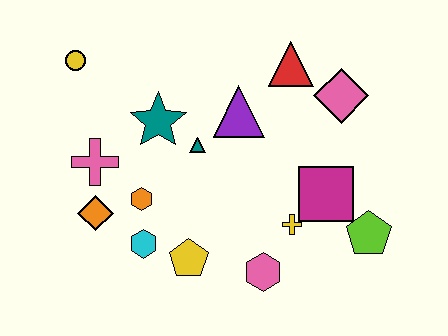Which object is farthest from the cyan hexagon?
The pink diamond is farthest from the cyan hexagon.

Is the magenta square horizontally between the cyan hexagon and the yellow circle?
No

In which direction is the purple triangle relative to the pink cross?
The purple triangle is to the right of the pink cross.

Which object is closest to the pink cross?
The orange diamond is closest to the pink cross.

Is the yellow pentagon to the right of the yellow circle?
Yes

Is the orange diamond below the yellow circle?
Yes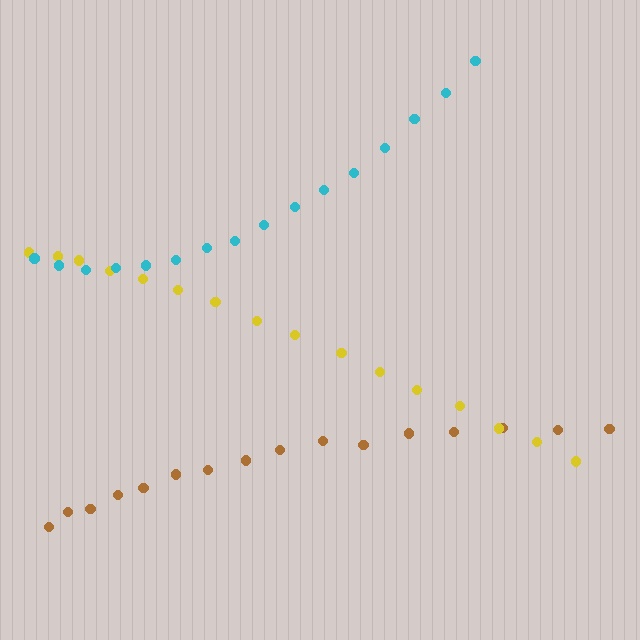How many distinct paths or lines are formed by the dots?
There are 3 distinct paths.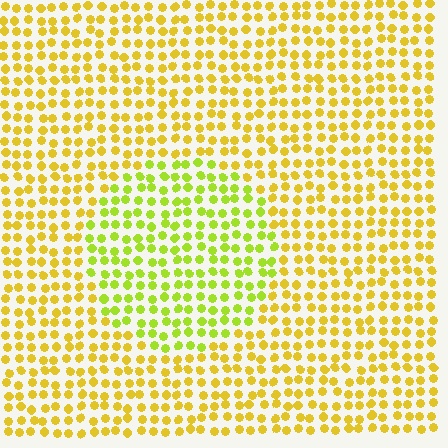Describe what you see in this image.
The image is filled with small yellow elements in a uniform arrangement. A circle-shaped region is visible where the elements are tinted to a slightly different hue, forming a subtle color boundary.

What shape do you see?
I see a circle.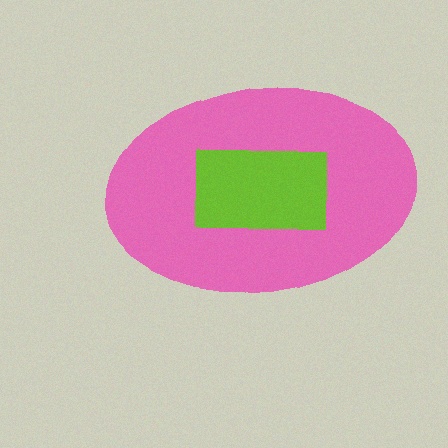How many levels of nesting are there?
2.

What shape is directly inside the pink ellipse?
The lime rectangle.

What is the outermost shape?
The pink ellipse.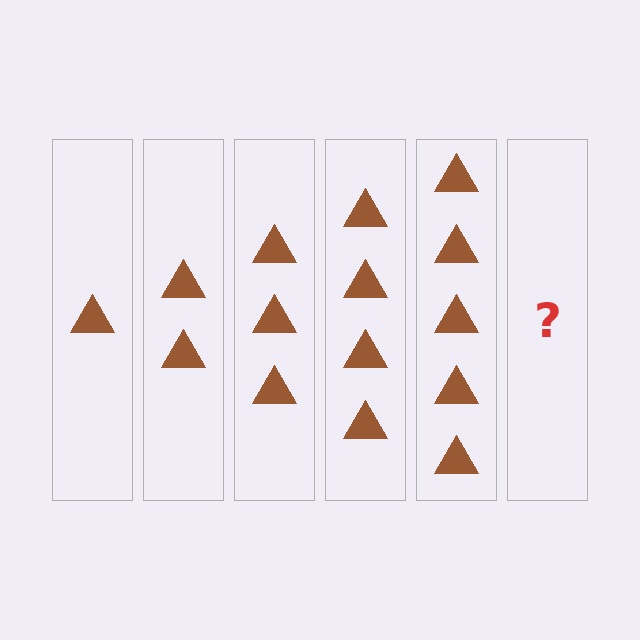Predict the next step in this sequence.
The next step is 6 triangles.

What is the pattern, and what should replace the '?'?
The pattern is that each step adds one more triangle. The '?' should be 6 triangles.